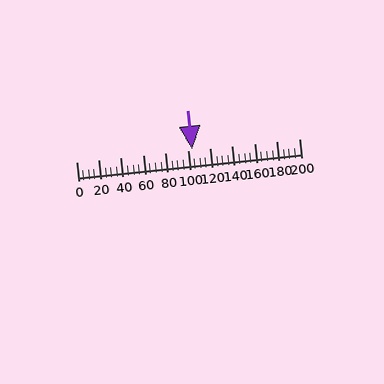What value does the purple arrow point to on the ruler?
The purple arrow points to approximately 104.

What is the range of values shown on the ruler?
The ruler shows values from 0 to 200.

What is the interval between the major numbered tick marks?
The major tick marks are spaced 20 units apart.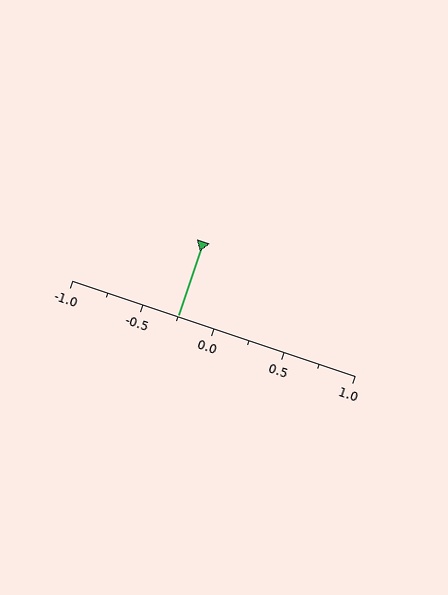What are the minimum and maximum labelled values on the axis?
The axis runs from -1.0 to 1.0.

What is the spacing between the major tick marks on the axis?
The major ticks are spaced 0.5 apart.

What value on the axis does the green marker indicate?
The marker indicates approximately -0.25.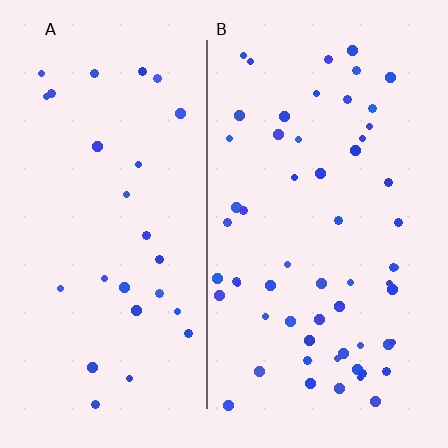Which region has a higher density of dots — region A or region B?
B (the right).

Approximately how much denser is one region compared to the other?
Approximately 2.1× — region B over region A.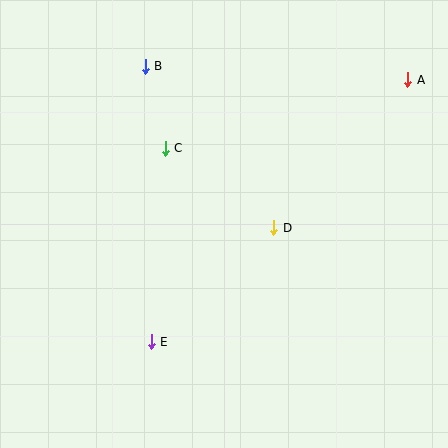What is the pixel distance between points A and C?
The distance between A and C is 252 pixels.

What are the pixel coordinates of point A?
Point A is at (408, 80).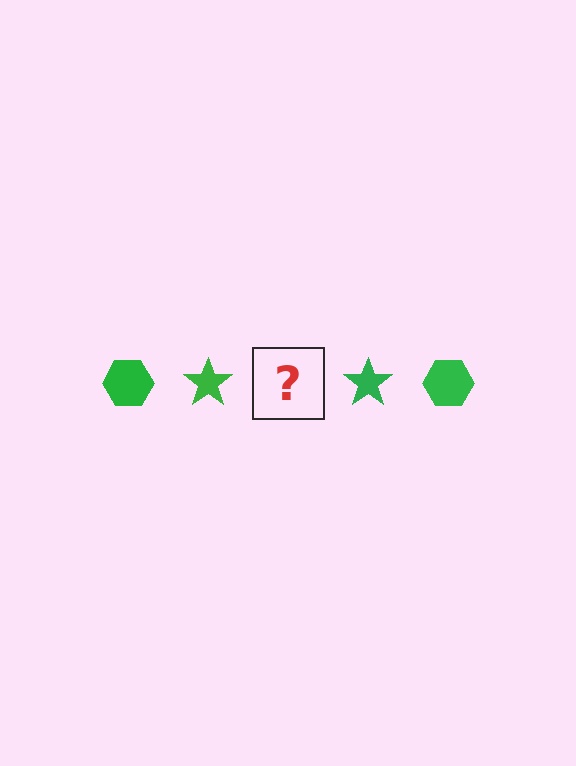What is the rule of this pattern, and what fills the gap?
The rule is that the pattern cycles through hexagon, star shapes in green. The gap should be filled with a green hexagon.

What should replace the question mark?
The question mark should be replaced with a green hexagon.